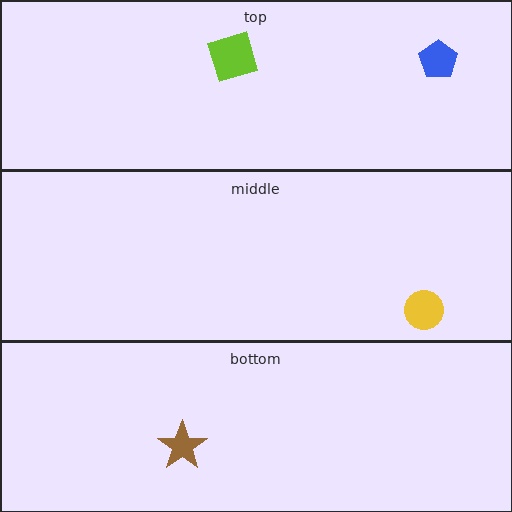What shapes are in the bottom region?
The brown star.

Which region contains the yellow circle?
The middle region.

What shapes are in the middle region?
The yellow circle.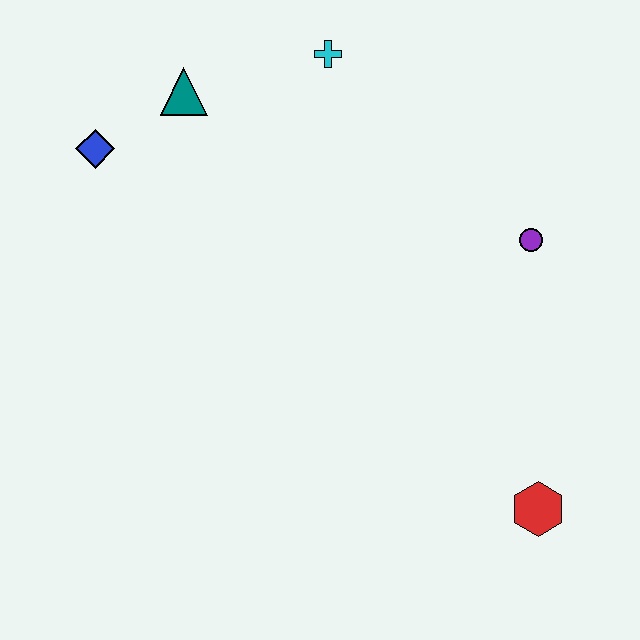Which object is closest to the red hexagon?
The purple circle is closest to the red hexagon.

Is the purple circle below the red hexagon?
No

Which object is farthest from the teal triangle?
The red hexagon is farthest from the teal triangle.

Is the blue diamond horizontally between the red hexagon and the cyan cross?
No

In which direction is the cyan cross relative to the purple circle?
The cyan cross is to the left of the purple circle.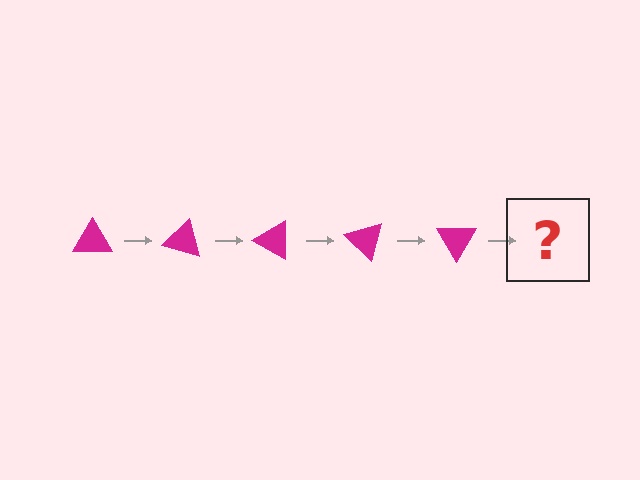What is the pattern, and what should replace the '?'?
The pattern is that the triangle rotates 15 degrees each step. The '?' should be a magenta triangle rotated 75 degrees.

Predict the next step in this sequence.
The next step is a magenta triangle rotated 75 degrees.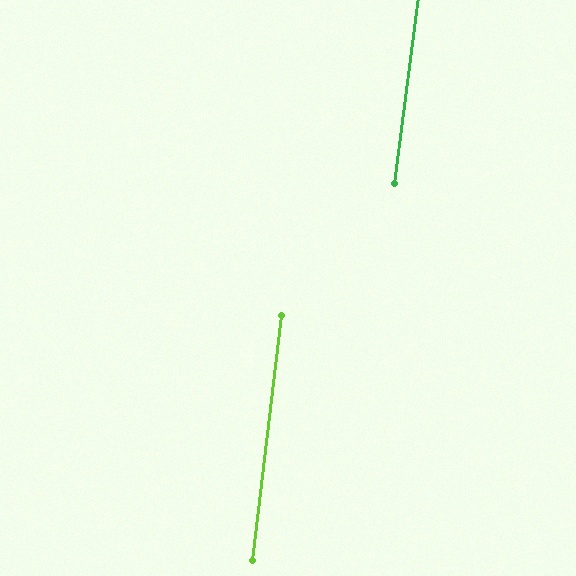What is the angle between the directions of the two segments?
Approximately 1 degree.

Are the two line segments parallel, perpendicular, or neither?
Parallel — their directions differ by only 0.8°.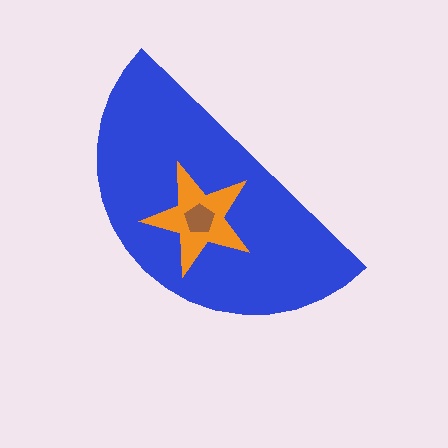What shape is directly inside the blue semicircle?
The orange star.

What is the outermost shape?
The blue semicircle.